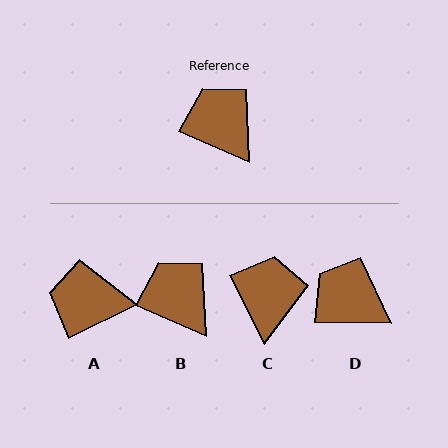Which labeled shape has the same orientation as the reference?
B.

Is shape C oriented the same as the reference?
No, it is off by about 39 degrees.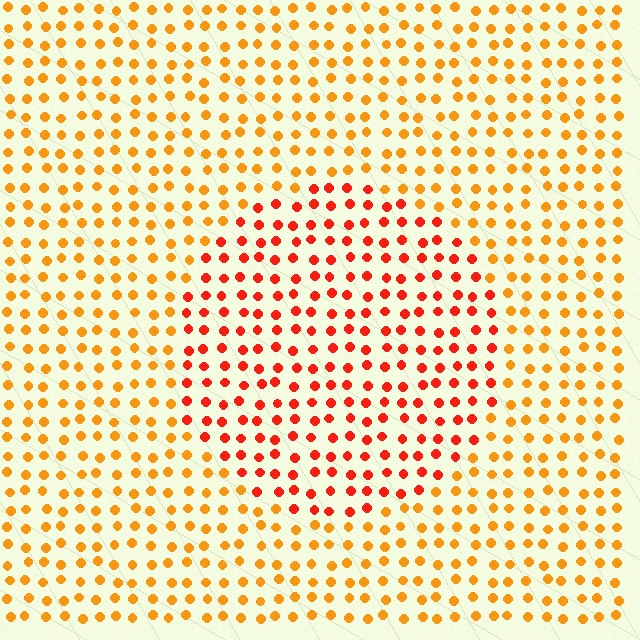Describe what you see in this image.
The image is filled with small orange elements in a uniform arrangement. A circle-shaped region is visible where the elements are tinted to a slightly different hue, forming a subtle color boundary.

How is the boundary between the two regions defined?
The boundary is defined purely by a slight shift in hue (about 32 degrees). Spacing, size, and orientation are identical on both sides.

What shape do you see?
I see a circle.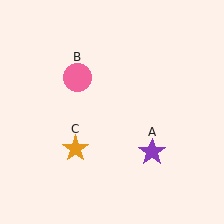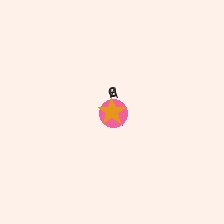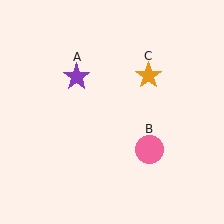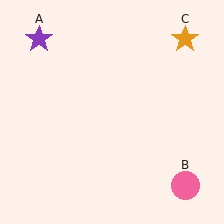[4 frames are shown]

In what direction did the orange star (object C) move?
The orange star (object C) moved up and to the right.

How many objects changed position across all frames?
3 objects changed position: purple star (object A), pink circle (object B), orange star (object C).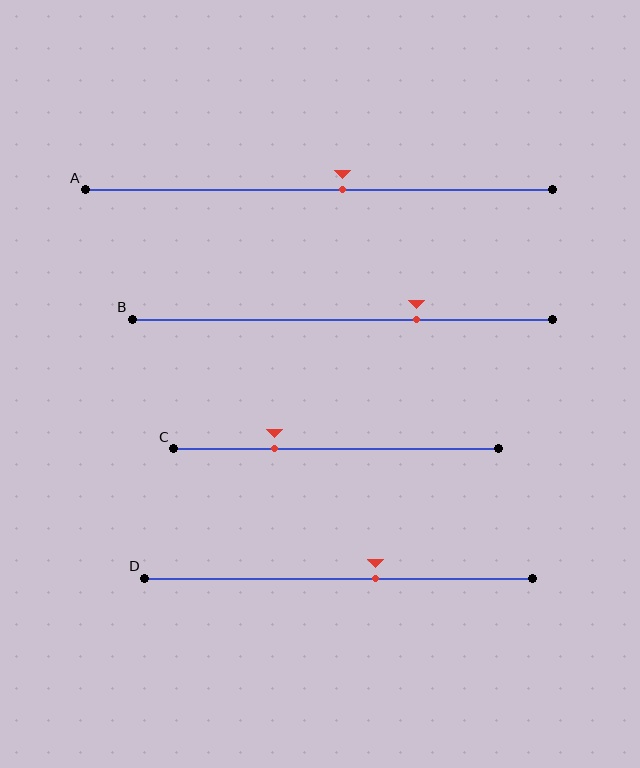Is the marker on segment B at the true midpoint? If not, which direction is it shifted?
No, the marker on segment B is shifted to the right by about 18% of the segment length.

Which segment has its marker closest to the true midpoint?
Segment A has its marker closest to the true midpoint.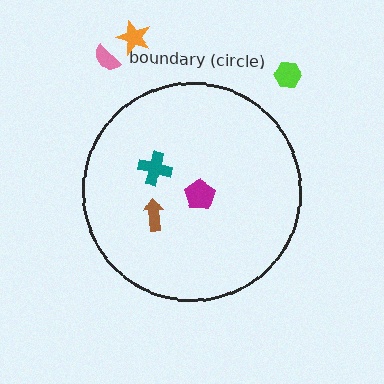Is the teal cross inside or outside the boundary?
Inside.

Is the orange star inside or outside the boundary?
Outside.